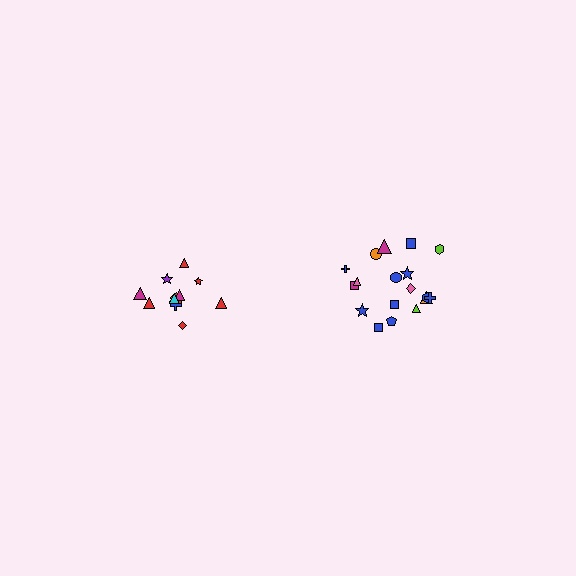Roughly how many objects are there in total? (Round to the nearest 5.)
Roughly 30 objects in total.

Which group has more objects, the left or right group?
The right group.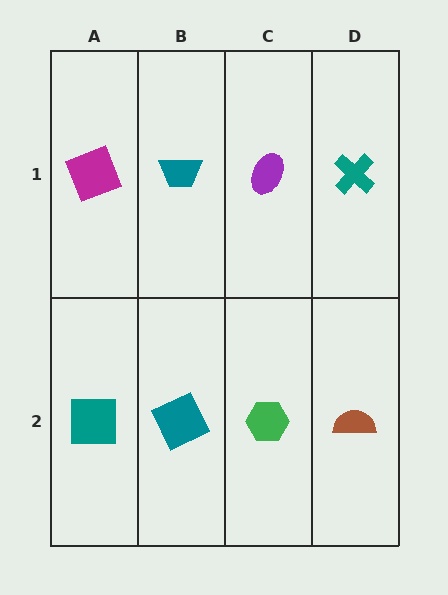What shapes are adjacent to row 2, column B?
A teal trapezoid (row 1, column B), a teal square (row 2, column A), a green hexagon (row 2, column C).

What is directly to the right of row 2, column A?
A teal square.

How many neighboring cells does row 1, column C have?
3.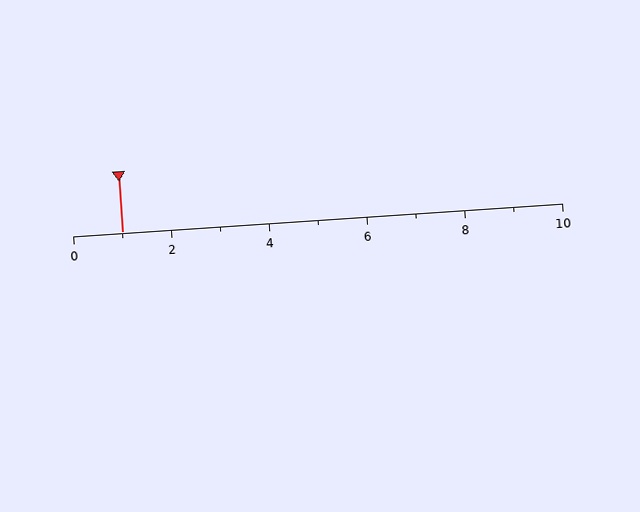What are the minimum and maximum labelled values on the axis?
The axis runs from 0 to 10.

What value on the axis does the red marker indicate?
The marker indicates approximately 1.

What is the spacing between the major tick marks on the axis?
The major ticks are spaced 2 apart.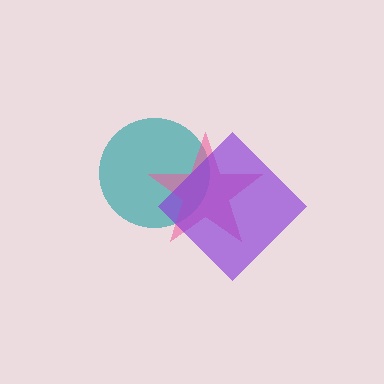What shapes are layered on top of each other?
The layered shapes are: a teal circle, a pink star, a purple diamond.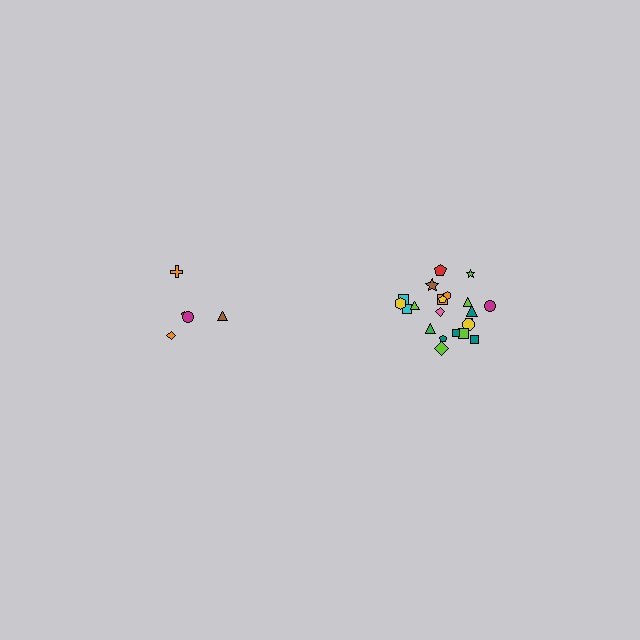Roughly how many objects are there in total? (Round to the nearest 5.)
Roughly 25 objects in total.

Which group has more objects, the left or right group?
The right group.